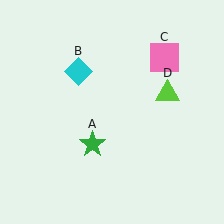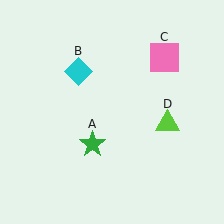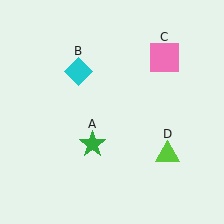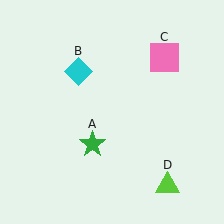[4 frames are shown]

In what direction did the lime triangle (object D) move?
The lime triangle (object D) moved down.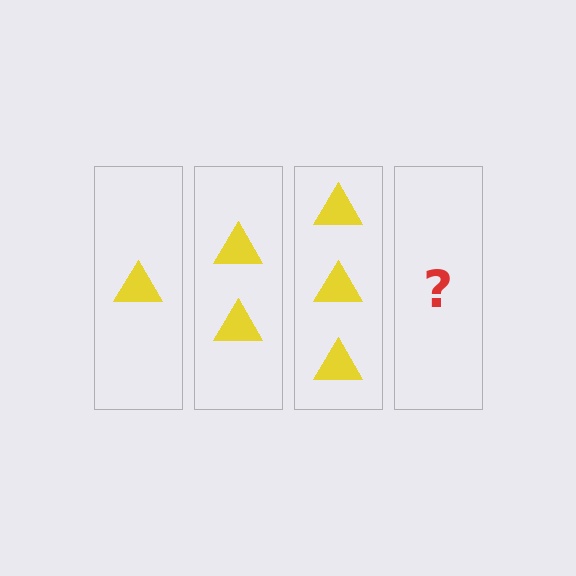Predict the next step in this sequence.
The next step is 4 triangles.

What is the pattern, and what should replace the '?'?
The pattern is that each step adds one more triangle. The '?' should be 4 triangles.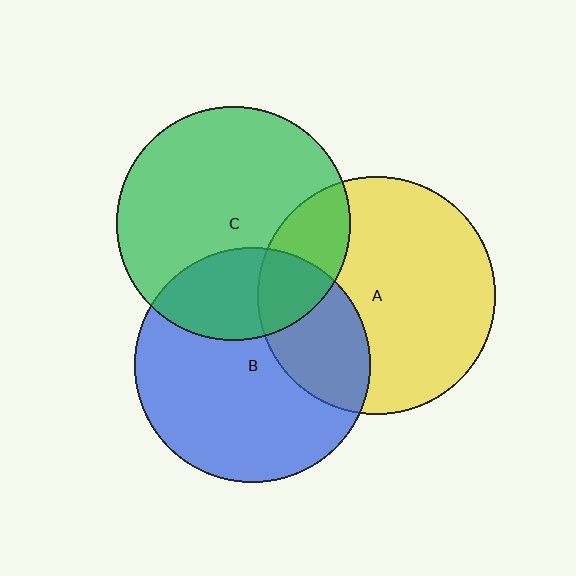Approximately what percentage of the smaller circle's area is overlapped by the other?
Approximately 30%.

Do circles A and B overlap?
Yes.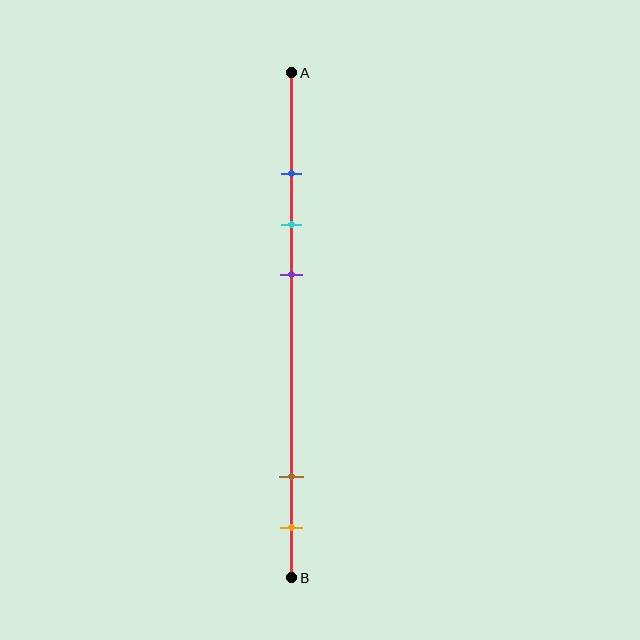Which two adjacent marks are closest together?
The blue and cyan marks are the closest adjacent pair.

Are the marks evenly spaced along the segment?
No, the marks are not evenly spaced.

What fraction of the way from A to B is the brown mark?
The brown mark is approximately 80% (0.8) of the way from A to B.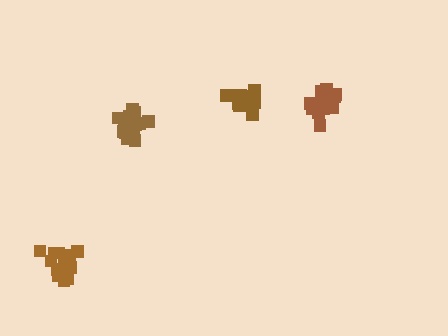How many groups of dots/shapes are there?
There are 4 groups.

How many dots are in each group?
Group 1: 15 dots, Group 2: 19 dots, Group 3: 20 dots, Group 4: 15 dots (69 total).